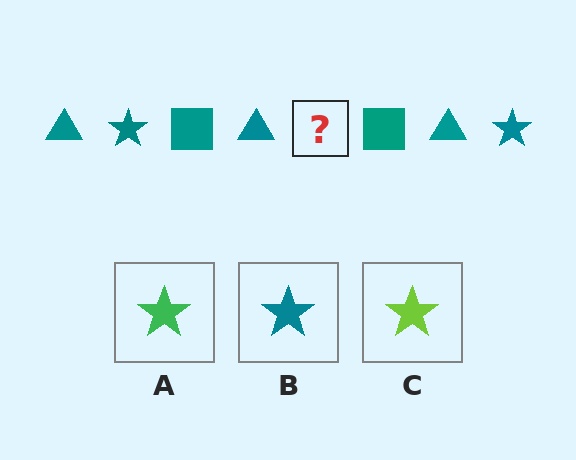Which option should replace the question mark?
Option B.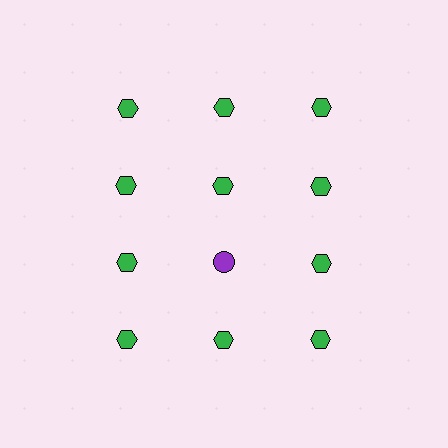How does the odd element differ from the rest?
It differs in both color (purple instead of green) and shape (circle instead of hexagon).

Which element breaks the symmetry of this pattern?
The purple circle in the third row, second from left column breaks the symmetry. All other shapes are green hexagons.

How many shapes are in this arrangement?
There are 12 shapes arranged in a grid pattern.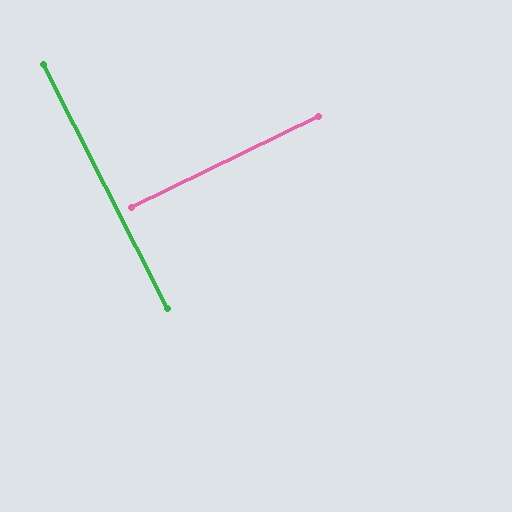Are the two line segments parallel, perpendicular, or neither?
Perpendicular — they meet at approximately 89°.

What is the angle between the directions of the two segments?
Approximately 89 degrees.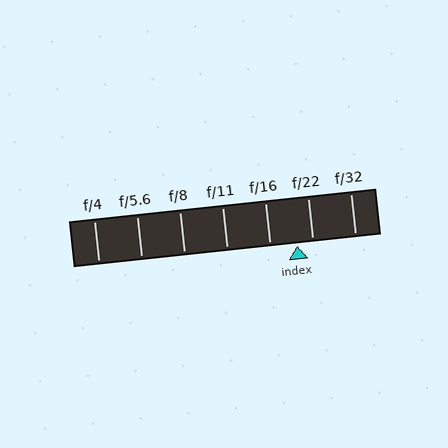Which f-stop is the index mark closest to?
The index mark is closest to f/22.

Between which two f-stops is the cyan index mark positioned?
The index mark is between f/16 and f/22.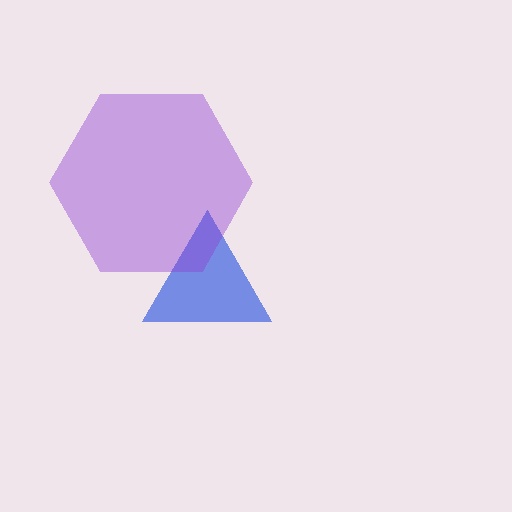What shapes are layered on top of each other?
The layered shapes are: a blue triangle, a purple hexagon.